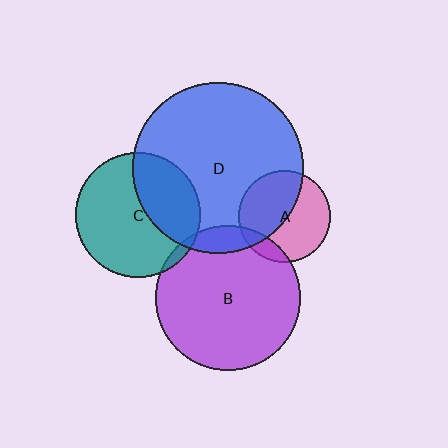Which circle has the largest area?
Circle D (blue).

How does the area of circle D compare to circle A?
Approximately 3.4 times.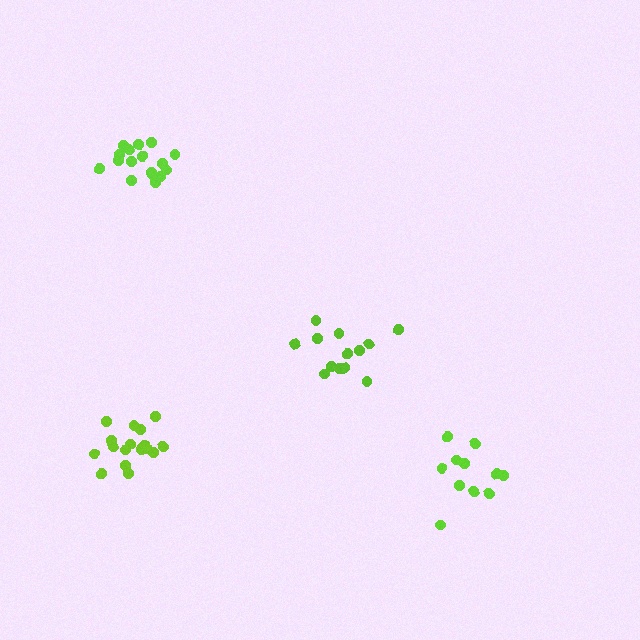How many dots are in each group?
Group 1: 11 dots, Group 2: 13 dots, Group 3: 17 dots, Group 4: 17 dots (58 total).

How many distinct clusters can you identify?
There are 4 distinct clusters.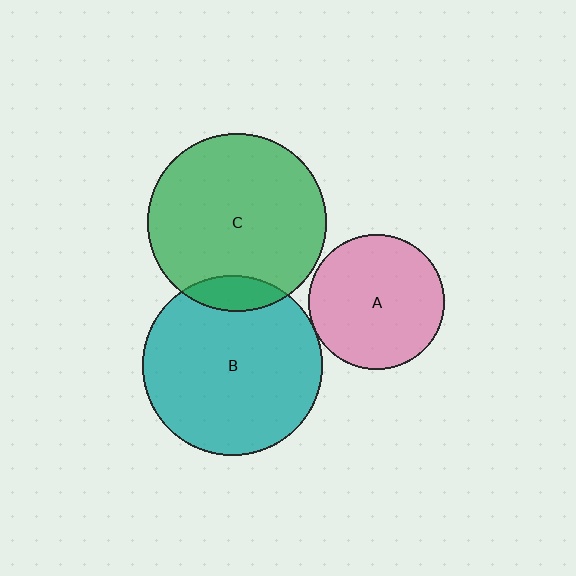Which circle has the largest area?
Circle B (teal).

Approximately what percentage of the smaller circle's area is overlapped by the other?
Approximately 5%.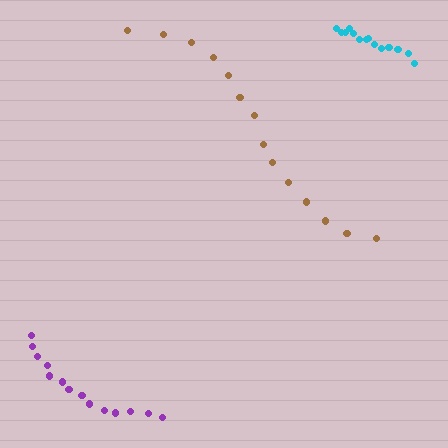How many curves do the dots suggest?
There are 3 distinct paths.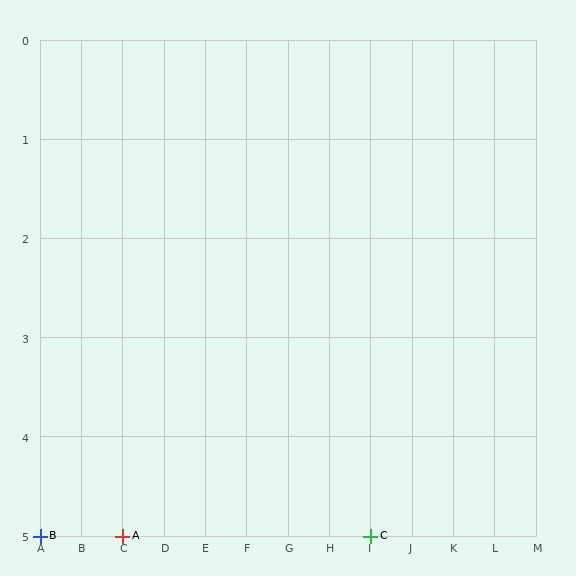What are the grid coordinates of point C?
Point C is at grid coordinates (I, 5).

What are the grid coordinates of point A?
Point A is at grid coordinates (C, 5).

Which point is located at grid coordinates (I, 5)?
Point C is at (I, 5).